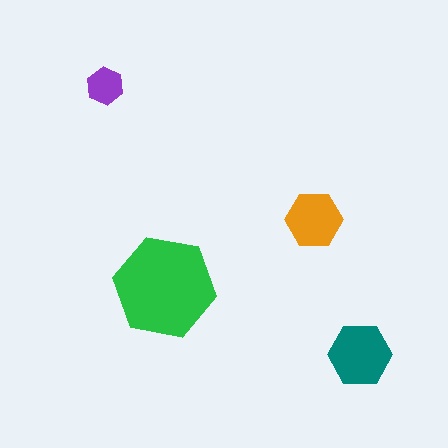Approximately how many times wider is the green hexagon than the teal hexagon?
About 1.5 times wider.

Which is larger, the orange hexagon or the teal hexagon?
The teal one.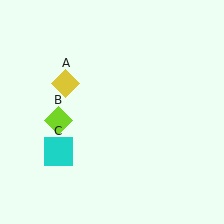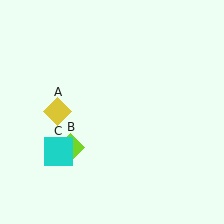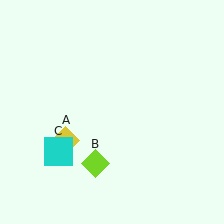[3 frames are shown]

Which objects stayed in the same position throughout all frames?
Cyan square (object C) remained stationary.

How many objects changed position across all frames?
2 objects changed position: yellow diamond (object A), lime diamond (object B).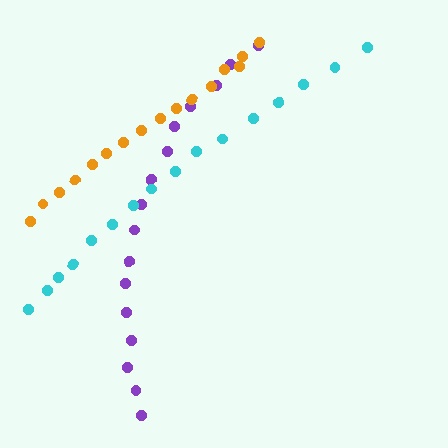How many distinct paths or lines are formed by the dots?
There are 3 distinct paths.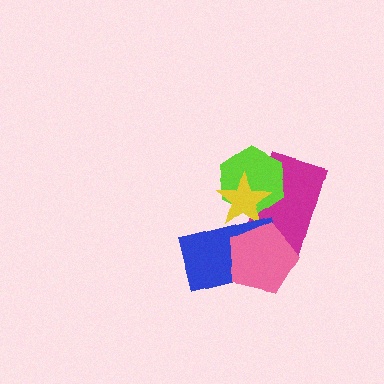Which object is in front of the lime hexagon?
The yellow star is in front of the lime hexagon.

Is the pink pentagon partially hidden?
No, no other shape covers it.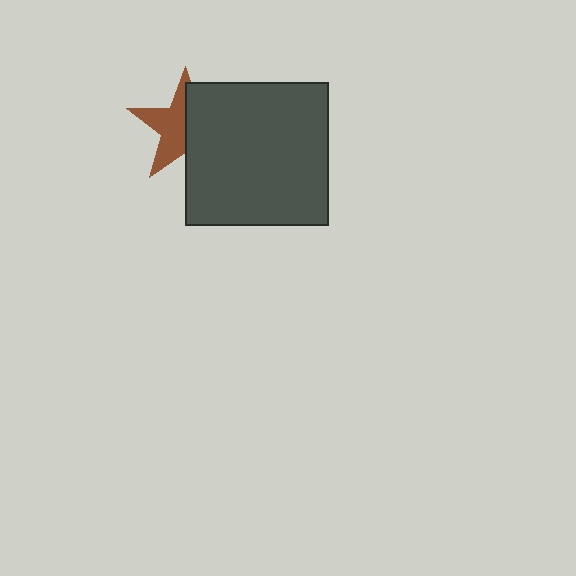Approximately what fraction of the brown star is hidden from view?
Roughly 48% of the brown star is hidden behind the dark gray square.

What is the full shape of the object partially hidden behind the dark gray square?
The partially hidden object is a brown star.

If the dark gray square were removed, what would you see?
You would see the complete brown star.